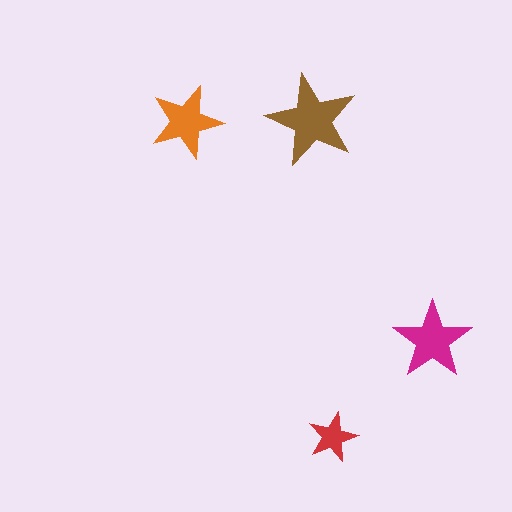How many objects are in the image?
There are 4 objects in the image.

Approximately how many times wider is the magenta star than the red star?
About 1.5 times wider.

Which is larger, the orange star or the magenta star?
The magenta one.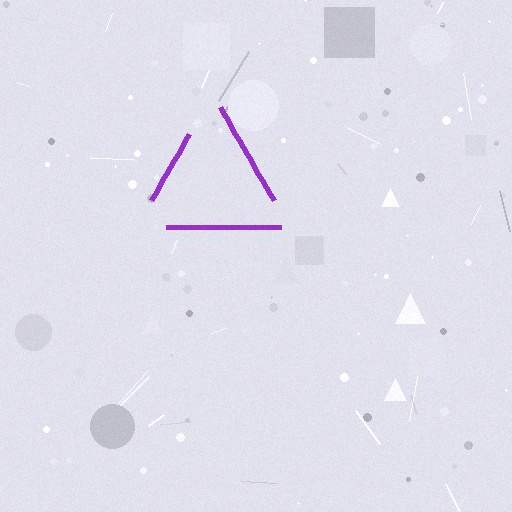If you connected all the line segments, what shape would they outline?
They would outline a triangle.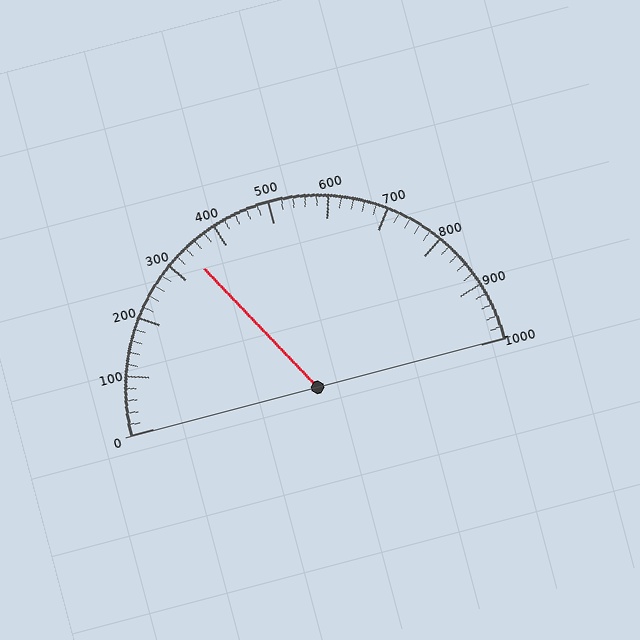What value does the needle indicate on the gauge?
The needle indicates approximately 340.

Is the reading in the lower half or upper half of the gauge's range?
The reading is in the lower half of the range (0 to 1000).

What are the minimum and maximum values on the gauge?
The gauge ranges from 0 to 1000.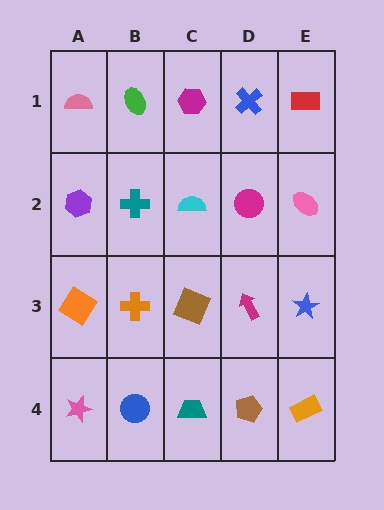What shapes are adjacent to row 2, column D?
A blue cross (row 1, column D), a magenta arrow (row 3, column D), a cyan semicircle (row 2, column C), a pink ellipse (row 2, column E).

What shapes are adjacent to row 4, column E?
A blue star (row 3, column E), a brown pentagon (row 4, column D).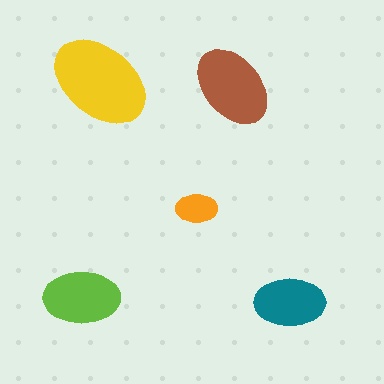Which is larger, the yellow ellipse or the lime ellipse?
The yellow one.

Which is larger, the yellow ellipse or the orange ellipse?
The yellow one.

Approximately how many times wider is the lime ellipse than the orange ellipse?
About 2 times wider.